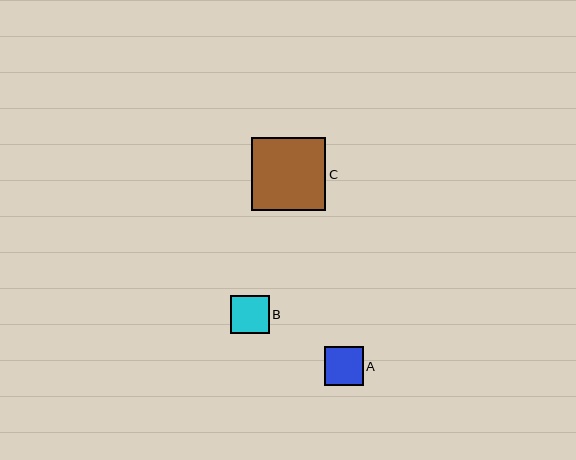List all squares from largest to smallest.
From largest to smallest: C, A, B.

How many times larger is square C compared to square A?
Square C is approximately 1.9 times the size of square A.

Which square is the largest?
Square C is the largest with a size of approximately 74 pixels.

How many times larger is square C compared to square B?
Square C is approximately 1.9 times the size of square B.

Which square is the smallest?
Square B is the smallest with a size of approximately 38 pixels.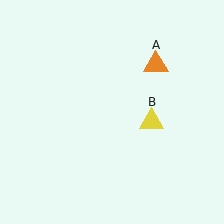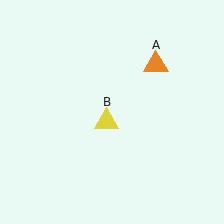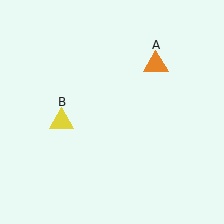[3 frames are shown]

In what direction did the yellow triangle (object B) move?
The yellow triangle (object B) moved left.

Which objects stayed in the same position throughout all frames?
Orange triangle (object A) remained stationary.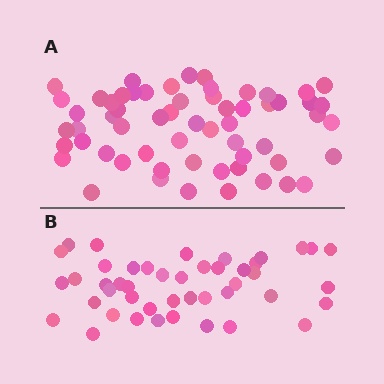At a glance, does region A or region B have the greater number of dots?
Region A (the top region) has more dots.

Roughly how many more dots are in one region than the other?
Region A has approximately 15 more dots than region B.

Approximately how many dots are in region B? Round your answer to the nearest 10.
About 40 dots. (The exact count is 45, which rounds to 40.)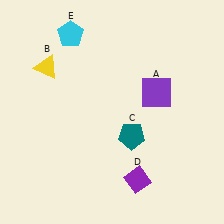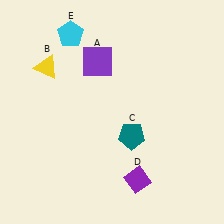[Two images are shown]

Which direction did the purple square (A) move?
The purple square (A) moved left.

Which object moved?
The purple square (A) moved left.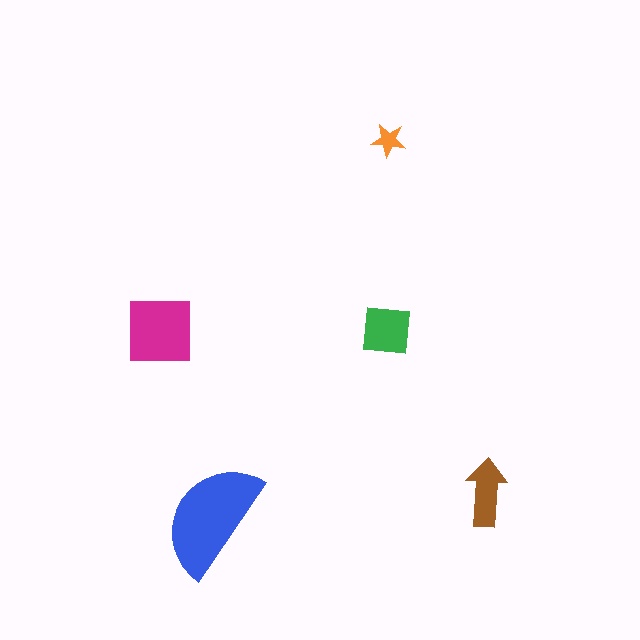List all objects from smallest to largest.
The orange star, the brown arrow, the green square, the magenta square, the blue semicircle.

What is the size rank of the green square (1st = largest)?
3rd.